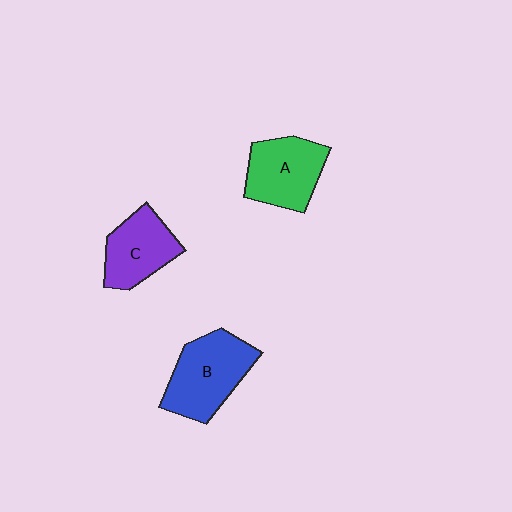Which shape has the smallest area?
Shape C (purple).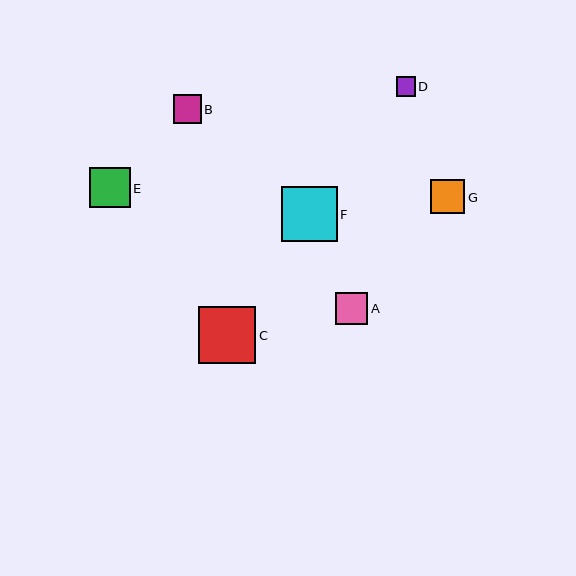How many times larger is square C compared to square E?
Square C is approximately 1.4 times the size of square E.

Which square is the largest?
Square C is the largest with a size of approximately 57 pixels.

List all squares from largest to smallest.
From largest to smallest: C, F, E, G, A, B, D.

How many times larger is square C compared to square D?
Square C is approximately 3.0 times the size of square D.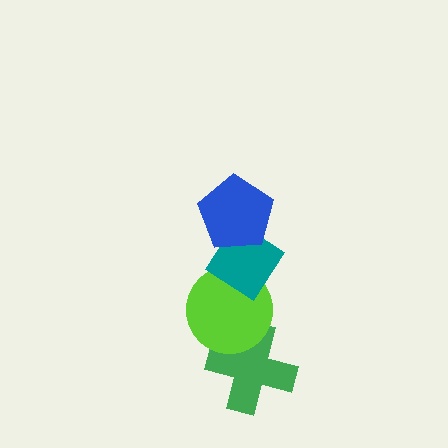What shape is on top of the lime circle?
The teal diamond is on top of the lime circle.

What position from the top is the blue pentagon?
The blue pentagon is 1st from the top.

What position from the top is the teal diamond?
The teal diamond is 2nd from the top.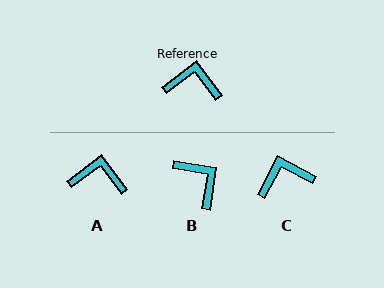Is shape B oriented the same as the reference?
No, it is off by about 46 degrees.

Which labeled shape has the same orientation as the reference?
A.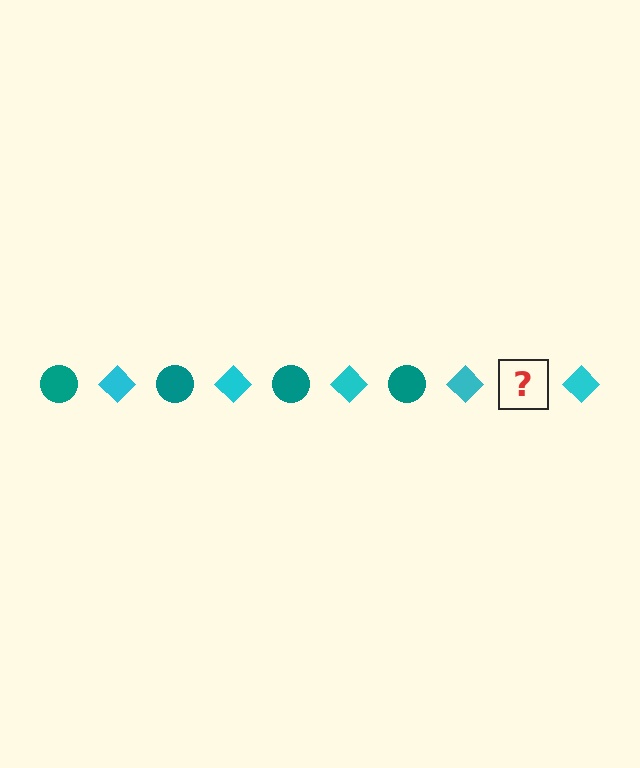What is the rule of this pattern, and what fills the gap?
The rule is that the pattern alternates between teal circle and cyan diamond. The gap should be filled with a teal circle.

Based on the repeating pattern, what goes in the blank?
The blank should be a teal circle.